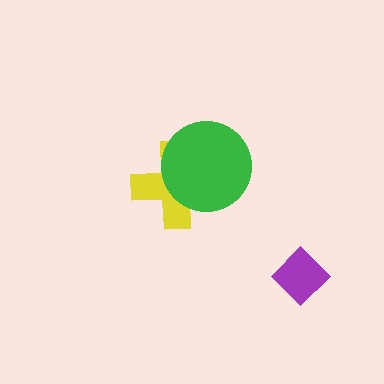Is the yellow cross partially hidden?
Yes, it is partially covered by another shape.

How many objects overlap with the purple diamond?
0 objects overlap with the purple diamond.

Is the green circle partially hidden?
No, no other shape covers it.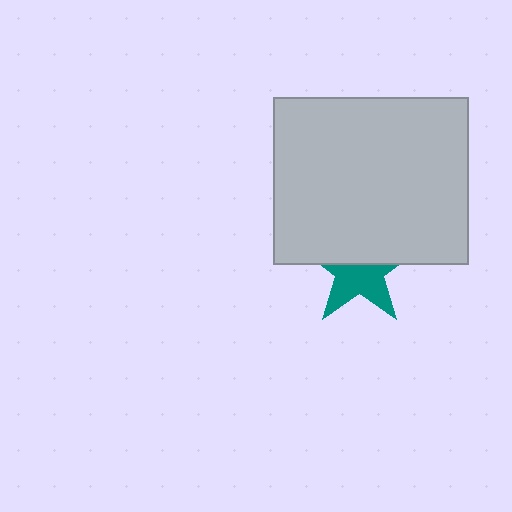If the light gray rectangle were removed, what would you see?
You would see the complete teal star.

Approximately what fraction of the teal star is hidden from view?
Roughly 48% of the teal star is hidden behind the light gray rectangle.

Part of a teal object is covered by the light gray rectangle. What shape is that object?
It is a star.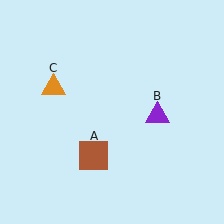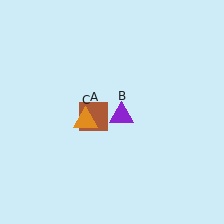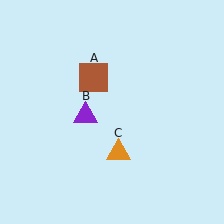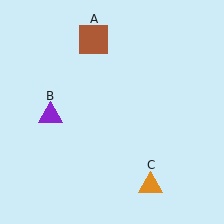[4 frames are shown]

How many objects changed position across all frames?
3 objects changed position: brown square (object A), purple triangle (object B), orange triangle (object C).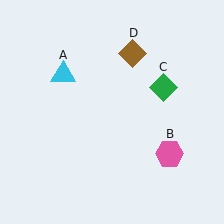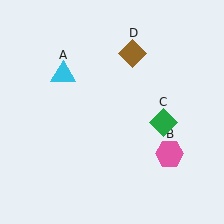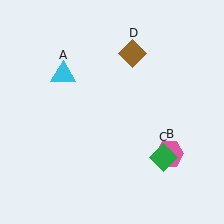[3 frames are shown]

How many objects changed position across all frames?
1 object changed position: green diamond (object C).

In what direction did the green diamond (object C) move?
The green diamond (object C) moved down.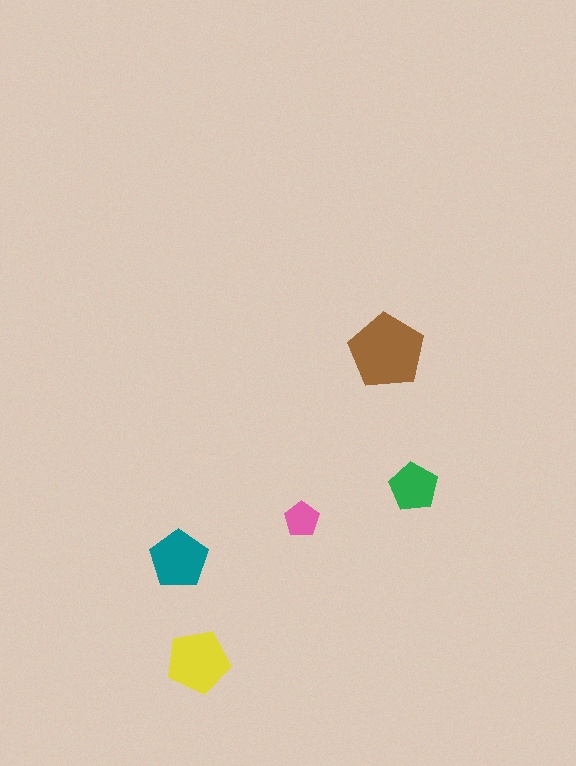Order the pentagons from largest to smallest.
the brown one, the yellow one, the teal one, the green one, the pink one.